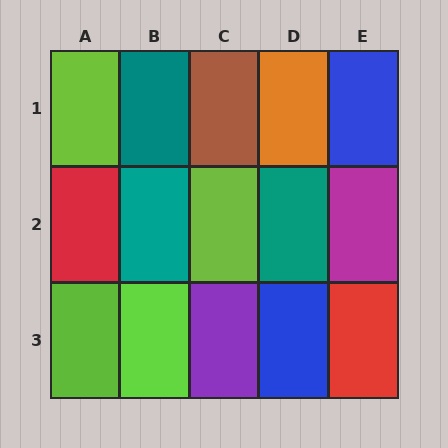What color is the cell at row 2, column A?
Red.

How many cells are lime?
4 cells are lime.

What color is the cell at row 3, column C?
Purple.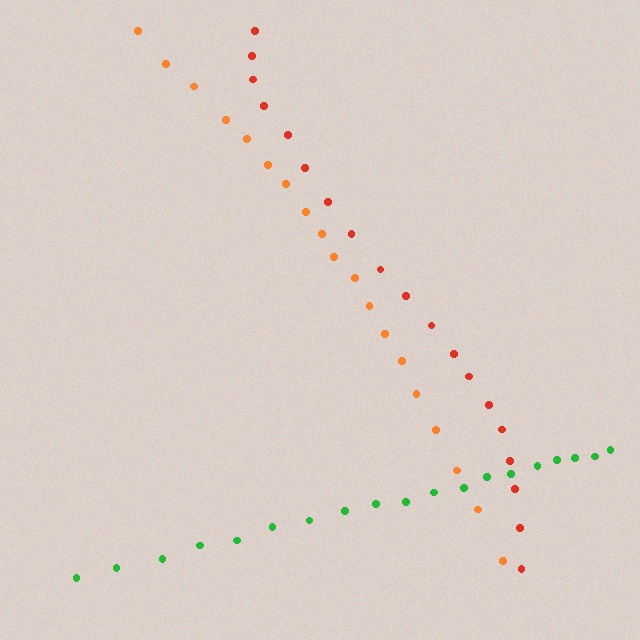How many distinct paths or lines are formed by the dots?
There are 3 distinct paths.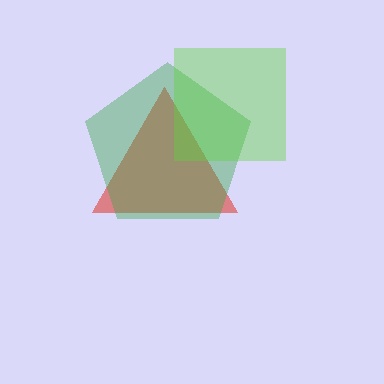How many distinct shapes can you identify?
There are 3 distinct shapes: a red triangle, a green pentagon, a lime square.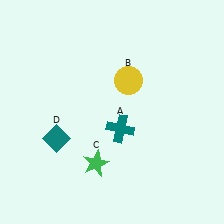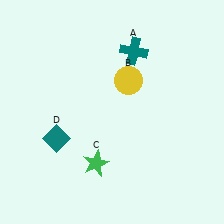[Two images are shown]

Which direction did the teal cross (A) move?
The teal cross (A) moved up.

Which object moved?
The teal cross (A) moved up.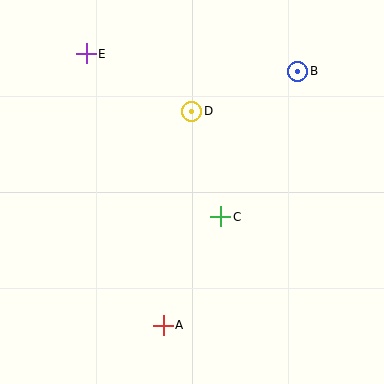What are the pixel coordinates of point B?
Point B is at (298, 71).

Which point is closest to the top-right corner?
Point B is closest to the top-right corner.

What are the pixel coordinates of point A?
Point A is at (163, 325).